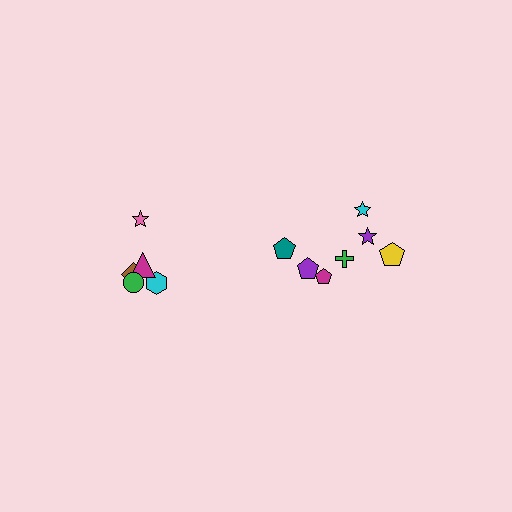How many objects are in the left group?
There are 5 objects.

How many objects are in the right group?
There are 7 objects.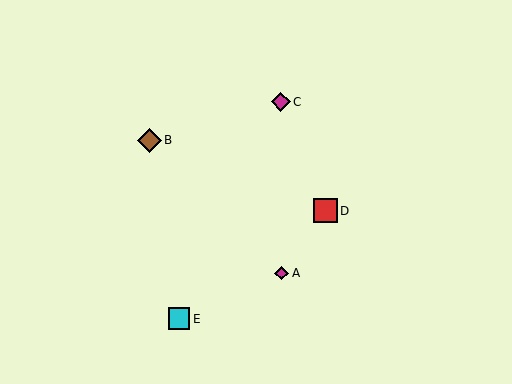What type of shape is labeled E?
Shape E is a cyan square.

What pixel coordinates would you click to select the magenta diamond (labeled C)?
Click at (281, 102) to select the magenta diamond C.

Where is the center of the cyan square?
The center of the cyan square is at (179, 319).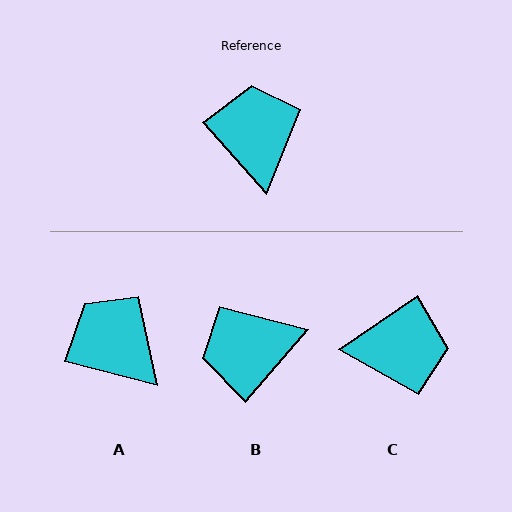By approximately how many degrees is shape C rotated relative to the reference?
Approximately 97 degrees clockwise.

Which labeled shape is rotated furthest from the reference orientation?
B, about 98 degrees away.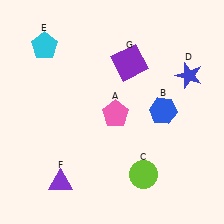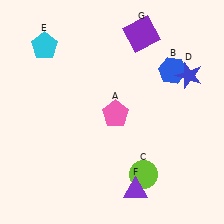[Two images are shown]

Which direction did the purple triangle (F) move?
The purple triangle (F) moved right.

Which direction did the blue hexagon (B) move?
The blue hexagon (B) moved up.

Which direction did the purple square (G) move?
The purple square (G) moved up.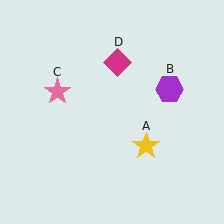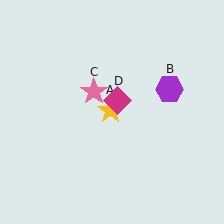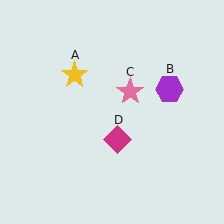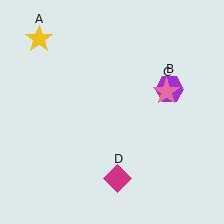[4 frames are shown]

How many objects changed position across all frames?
3 objects changed position: yellow star (object A), pink star (object C), magenta diamond (object D).